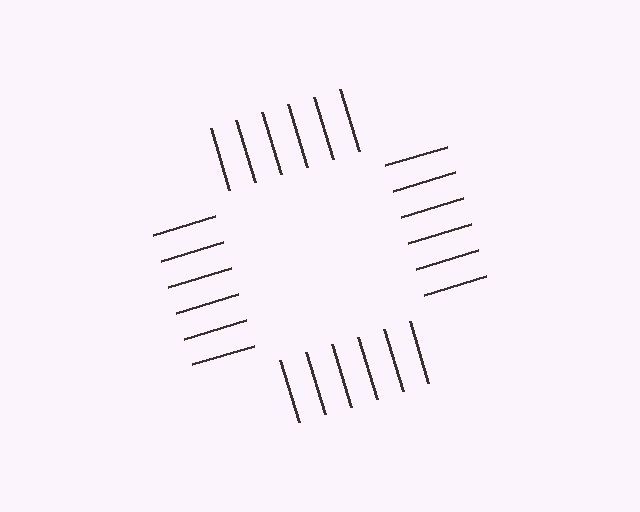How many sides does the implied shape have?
4 sides — the line-ends trace a square.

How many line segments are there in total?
24 — 6 along each of the 4 edges.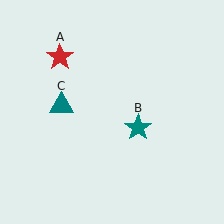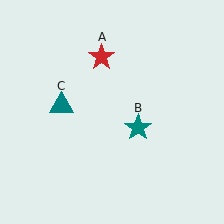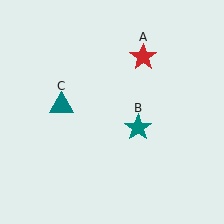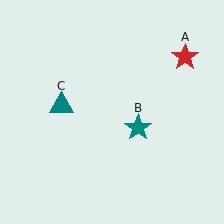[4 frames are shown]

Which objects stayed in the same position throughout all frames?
Teal star (object B) and teal triangle (object C) remained stationary.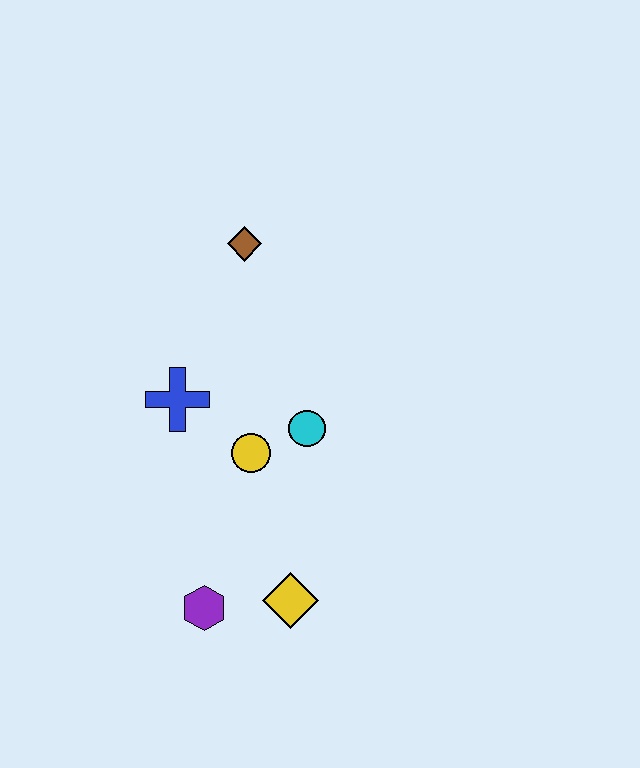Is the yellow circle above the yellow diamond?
Yes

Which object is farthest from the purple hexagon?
The brown diamond is farthest from the purple hexagon.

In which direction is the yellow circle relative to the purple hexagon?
The yellow circle is above the purple hexagon.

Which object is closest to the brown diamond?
The blue cross is closest to the brown diamond.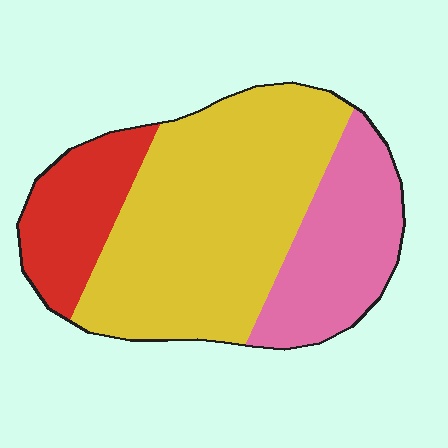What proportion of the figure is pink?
Pink covers around 25% of the figure.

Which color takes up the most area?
Yellow, at roughly 55%.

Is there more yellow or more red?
Yellow.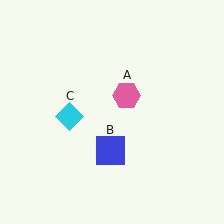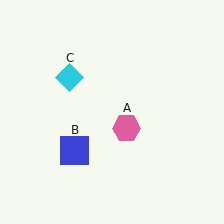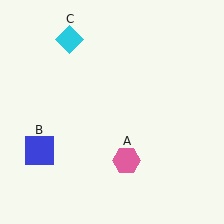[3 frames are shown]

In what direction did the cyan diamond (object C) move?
The cyan diamond (object C) moved up.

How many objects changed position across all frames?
3 objects changed position: pink hexagon (object A), blue square (object B), cyan diamond (object C).